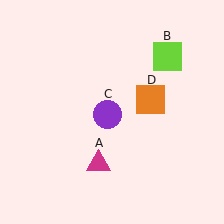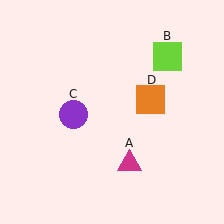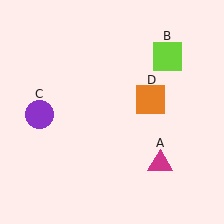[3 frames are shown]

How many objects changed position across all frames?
2 objects changed position: magenta triangle (object A), purple circle (object C).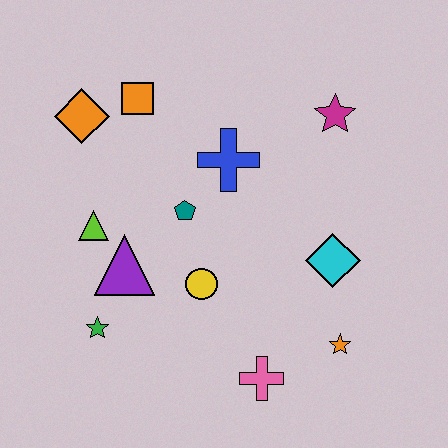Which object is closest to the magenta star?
The blue cross is closest to the magenta star.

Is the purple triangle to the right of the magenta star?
No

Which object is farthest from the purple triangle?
The magenta star is farthest from the purple triangle.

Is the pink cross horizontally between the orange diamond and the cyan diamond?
Yes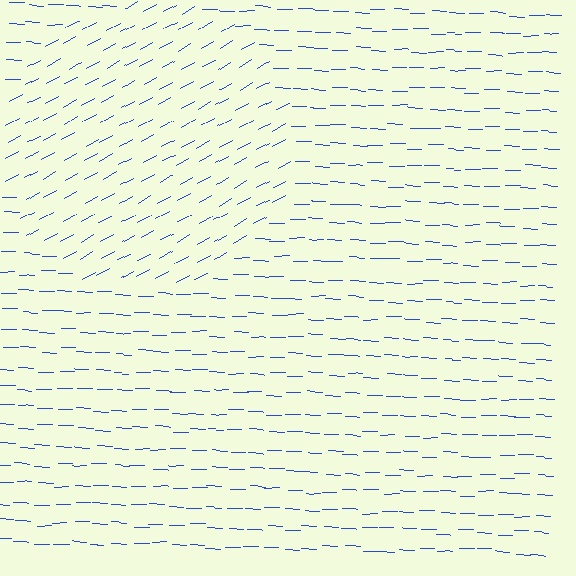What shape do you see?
I see a circle.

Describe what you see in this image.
The image is filled with small blue line segments. A circle region in the image has lines oriented differently from the surrounding lines, creating a visible texture boundary.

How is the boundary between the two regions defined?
The boundary is defined purely by a change in line orientation (approximately 30 degrees difference). All lines are the same color and thickness.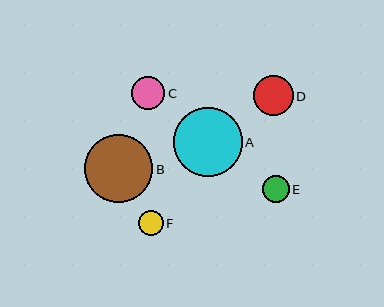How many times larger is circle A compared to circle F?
Circle A is approximately 2.8 times the size of circle F.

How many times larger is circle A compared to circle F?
Circle A is approximately 2.8 times the size of circle F.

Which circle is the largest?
Circle A is the largest with a size of approximately 69 pixels.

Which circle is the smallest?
Circle F is the smallest with a size of approximately 25 pixels.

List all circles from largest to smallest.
From largest to smallest: A, B, D, C, E, F.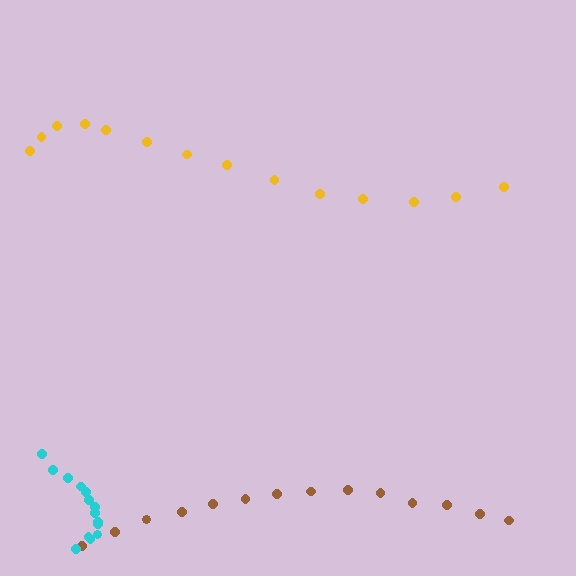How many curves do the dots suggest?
There are 3 distinct paths.